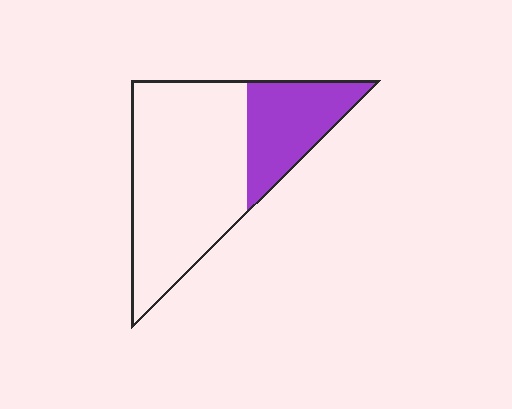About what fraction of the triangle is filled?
About one quarter (1/4).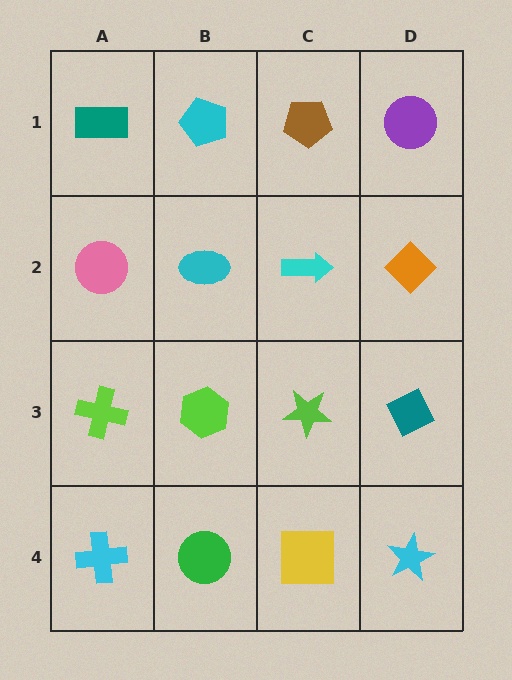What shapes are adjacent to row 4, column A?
A lime cross (row 3, column A), a green circle (row 4, column B).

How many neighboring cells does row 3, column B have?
4.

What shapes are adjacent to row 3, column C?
A cyan arrow (row 2, column C), a yellow square (row 4, column C), a lime hexagon (row 3, column B), a teal diamond (row 3, column D).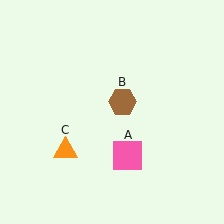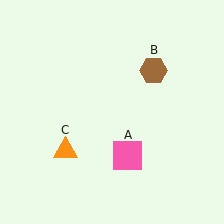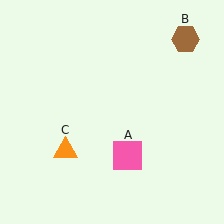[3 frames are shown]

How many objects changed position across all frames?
1 object changed position: brown hexagon (object B).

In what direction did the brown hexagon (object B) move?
The brown hexagon (object B) moved up and to the right.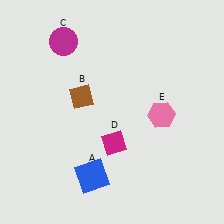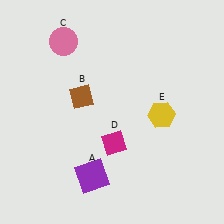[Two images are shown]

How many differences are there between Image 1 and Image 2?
There are 3 differences between the two images.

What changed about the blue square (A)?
In Image 1, A is blue. In Image 2, it changed to purple.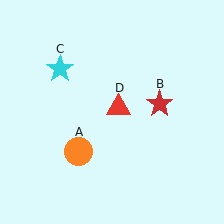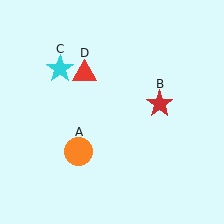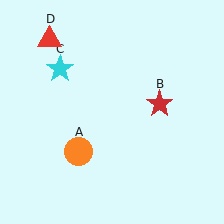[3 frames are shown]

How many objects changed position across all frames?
1 object changed position: red triangle (object D).